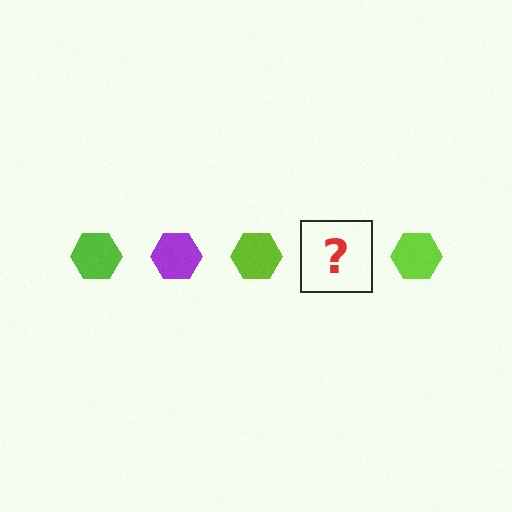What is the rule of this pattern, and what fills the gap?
The rule is that the pattern cycles through lime, purple hexagons. The gap should be filled with a purple hexagon.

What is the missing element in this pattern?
The missing element is a purple hexagon.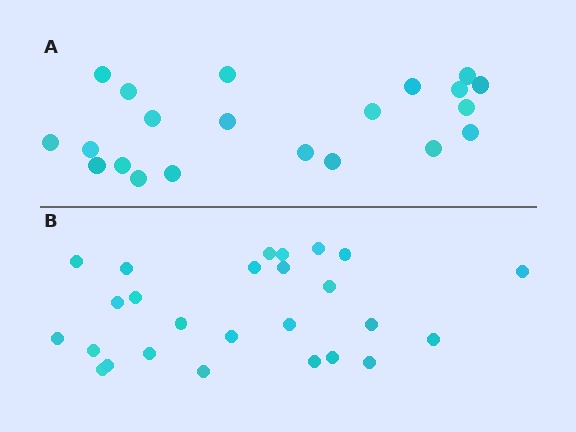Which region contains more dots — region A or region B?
Region B (the bottom region) has more dots.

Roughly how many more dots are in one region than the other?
Region B has about 5 more dots than region A.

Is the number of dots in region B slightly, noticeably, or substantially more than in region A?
Region B has only slightly more — the two regions are fairly close. The ratio is roughly 1.2 to 1.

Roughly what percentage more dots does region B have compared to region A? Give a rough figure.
About 25% more.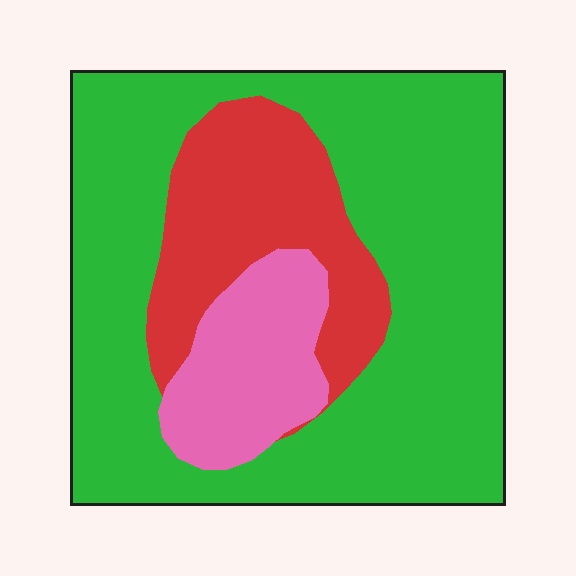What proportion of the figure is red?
Red takes up about one fifth (1/5) of the figure.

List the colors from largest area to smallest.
From largest to smallest: green, red, pink.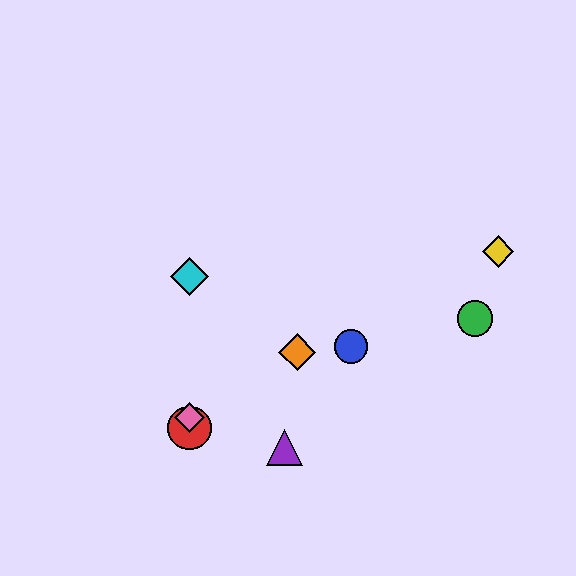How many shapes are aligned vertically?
3 shapes (the red circle, the cyan diamond, the pink diamond) are aligned vertically.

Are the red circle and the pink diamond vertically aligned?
Yes, both are at x≈190.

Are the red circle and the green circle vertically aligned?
No, the red circle is at x≈190 and the green circle is at x≈475.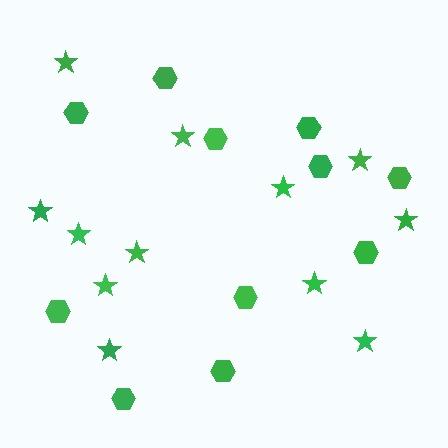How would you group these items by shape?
There are 2 groups: one group of stars (12) and one group of hexagons (11).